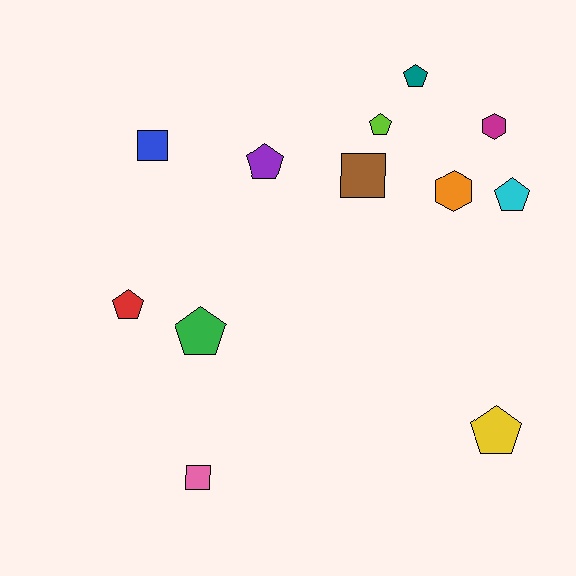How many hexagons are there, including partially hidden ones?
There are 2 hexagons.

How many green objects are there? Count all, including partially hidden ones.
There is 1 green object.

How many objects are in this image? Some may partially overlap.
There are 12 objects.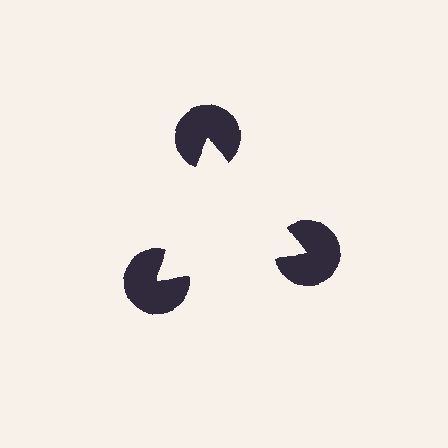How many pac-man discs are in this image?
There are 3 — one at each vertex of the illusory triangle.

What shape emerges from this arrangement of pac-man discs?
An illusory triangle — its edges are inferred from the aligned wedge cuts in the pac-man discs, not physically drawn.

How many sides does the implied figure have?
3 sides.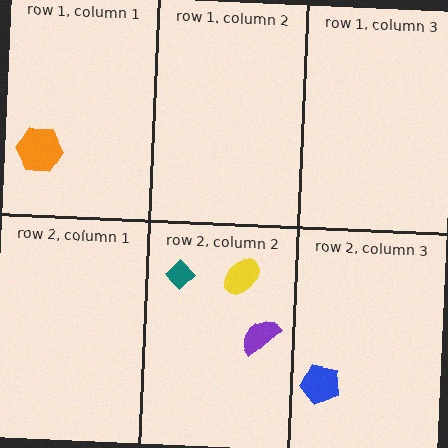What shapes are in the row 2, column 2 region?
The purple semicircle, the teal diamond, the yellow ellipse.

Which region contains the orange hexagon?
The row 1, column 1 region.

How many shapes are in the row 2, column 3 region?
1.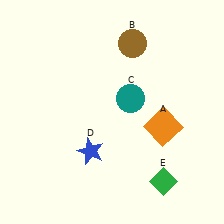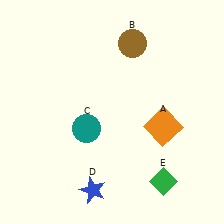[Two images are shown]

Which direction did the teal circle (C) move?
The teal circle (C) moved left.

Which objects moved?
The objects that moved are: the teal circle (C), the blue star (D).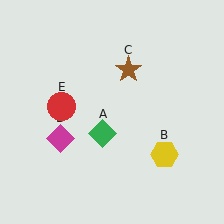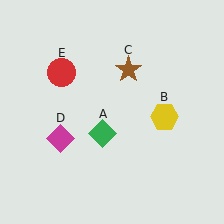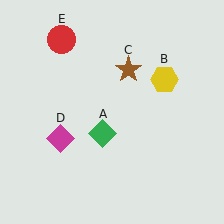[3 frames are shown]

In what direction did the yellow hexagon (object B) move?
The yellow hexagon (object B) moved up.